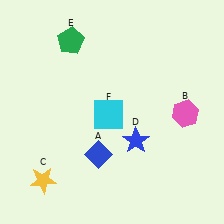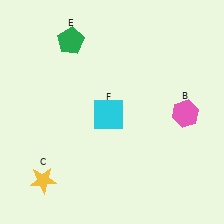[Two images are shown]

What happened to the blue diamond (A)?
The blue diamond (A) was removed in Image 2. It was in the bottom-left area of Image 1.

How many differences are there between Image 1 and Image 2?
There are 2 differences between the two images.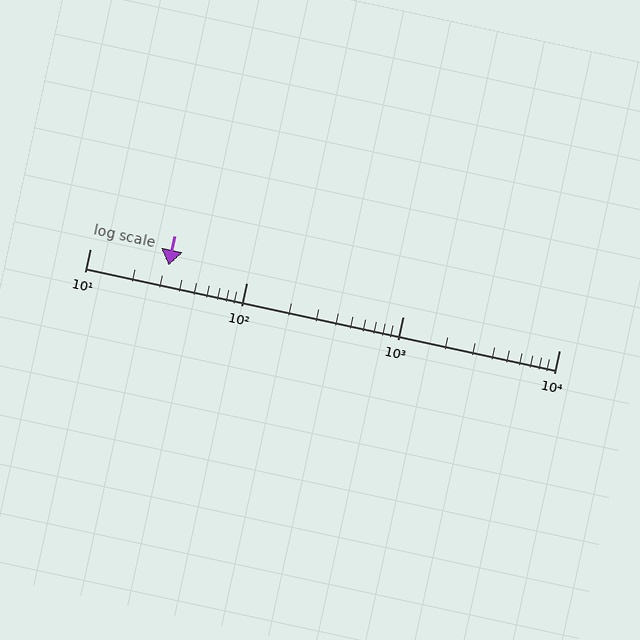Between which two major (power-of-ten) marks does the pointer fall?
The pointer is between 10 and 100.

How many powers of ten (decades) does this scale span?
The scale spans 3 decades, from 10 to 10000.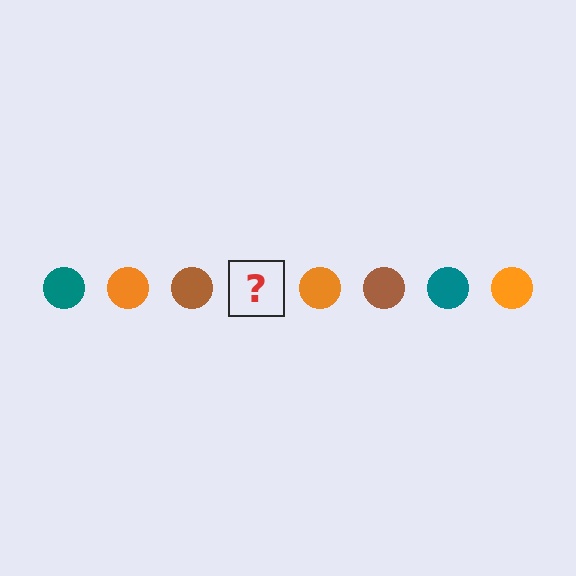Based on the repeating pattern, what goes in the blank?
The blank should be a teal circle.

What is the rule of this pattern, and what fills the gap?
The rule is that the pattern cycles through teal, orange, brown circles. The gap should be filled with a teal circle.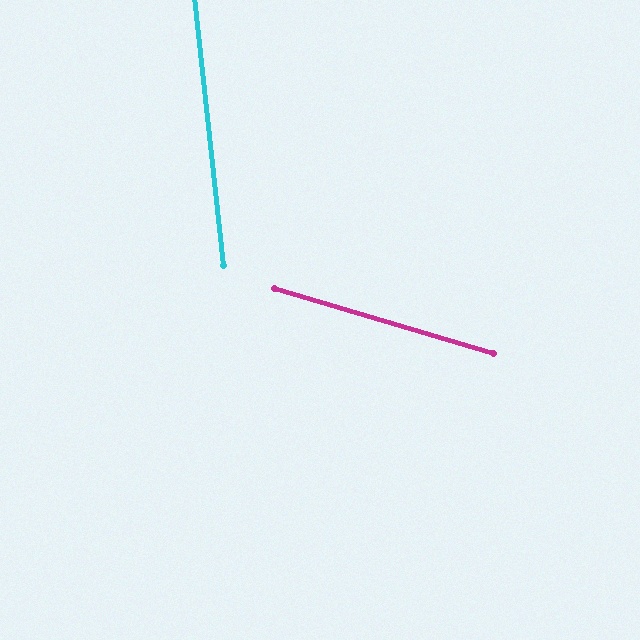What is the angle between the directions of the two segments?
Approximately 67 degrees.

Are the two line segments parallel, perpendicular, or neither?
Neither parallel nor perpendicular — they differ by about 67°.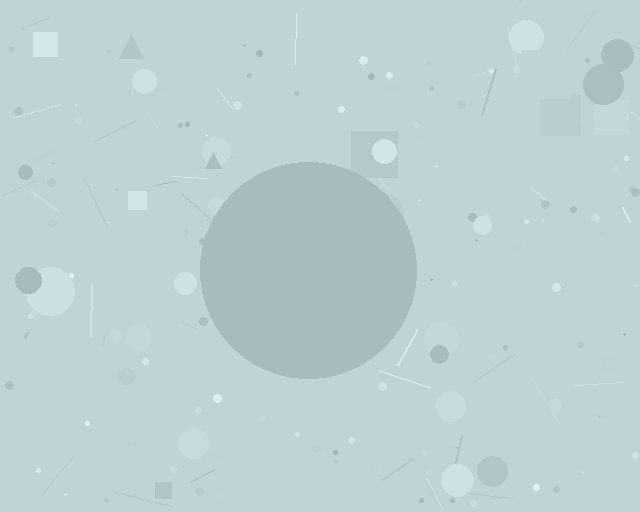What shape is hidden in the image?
A circle is hidden in the image.